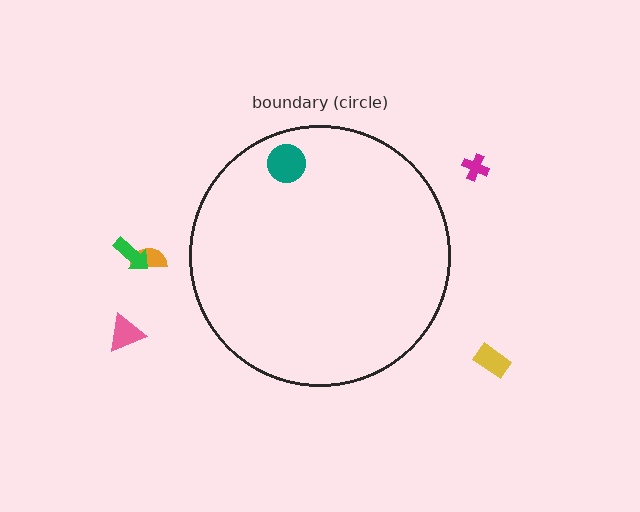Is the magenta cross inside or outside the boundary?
Outside.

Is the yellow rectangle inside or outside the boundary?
Outside.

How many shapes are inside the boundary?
1 inside, 5 outside.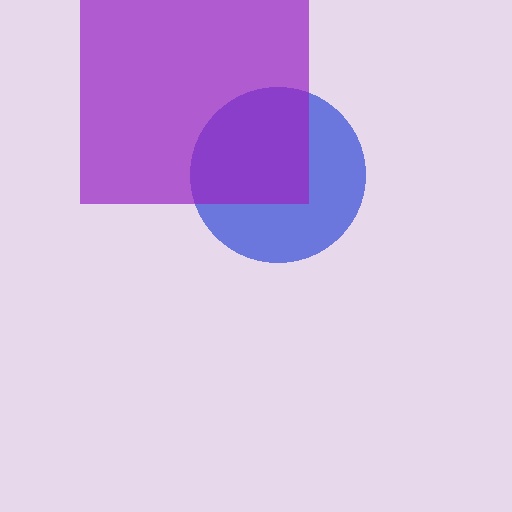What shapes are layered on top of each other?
The layered shapes are: a blue circle, a purple square.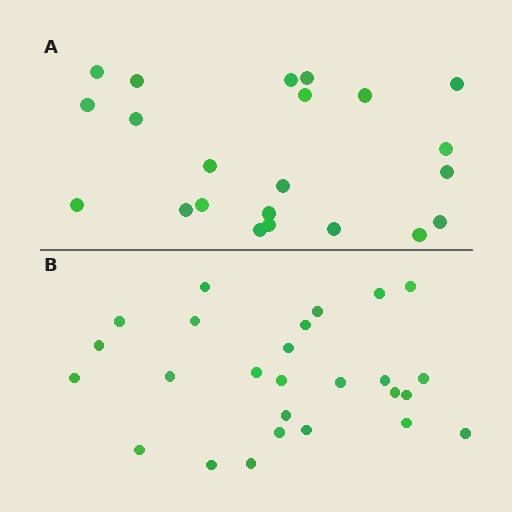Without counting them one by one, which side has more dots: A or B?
Region B (the bottom region) has more dots.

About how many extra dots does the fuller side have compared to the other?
Region B has about 4 more dots than region A.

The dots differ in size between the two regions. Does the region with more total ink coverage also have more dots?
No. Region A has more total ink coverage because its dots are larger, but region B actually contains more individual dots. Total area can be misleading — the number of items is what matters here.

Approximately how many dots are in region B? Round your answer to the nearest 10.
About 30 dots. (The exact count is 26, which rounds to 30.)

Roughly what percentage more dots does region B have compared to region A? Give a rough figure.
About 20% more.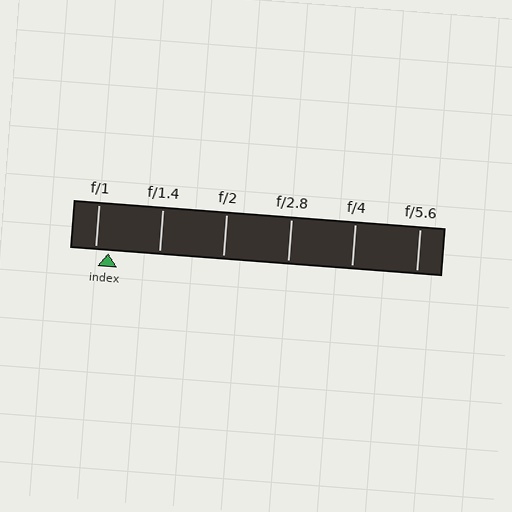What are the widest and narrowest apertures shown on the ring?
The widest aperture shown is f/1 and the narrowest is f/5.6.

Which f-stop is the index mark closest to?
The index mark is closest to f/1.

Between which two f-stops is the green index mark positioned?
The index mark is between f/1 and f/1.4.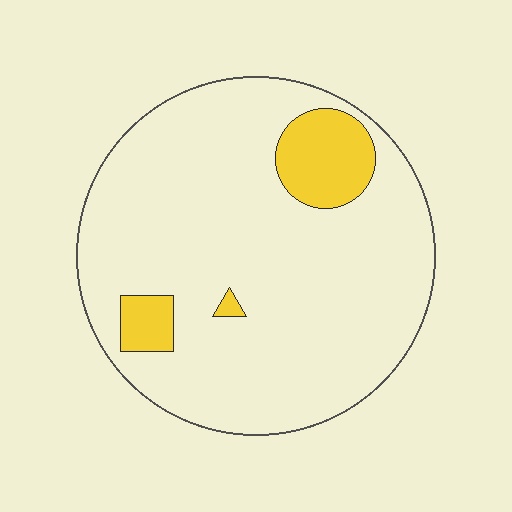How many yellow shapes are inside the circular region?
3.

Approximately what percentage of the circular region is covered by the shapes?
Approximately 10%.